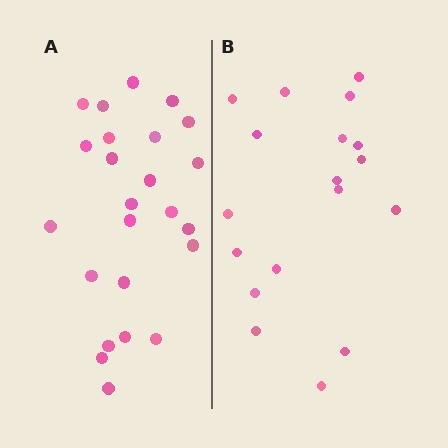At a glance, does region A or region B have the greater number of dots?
Region A (the left region) has more dots.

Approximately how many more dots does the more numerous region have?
Region A has about 6 more dots than region B.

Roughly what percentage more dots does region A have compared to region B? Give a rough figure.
About 35% more.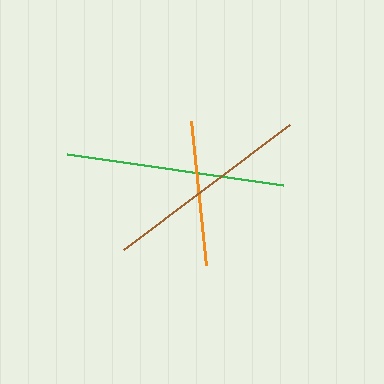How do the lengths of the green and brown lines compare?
The green and brown lines are approximately the same length.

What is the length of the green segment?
The green segment is approximately 218 pixels long.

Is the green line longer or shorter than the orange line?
The green line is longer than the orange line.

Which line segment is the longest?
The green line is the longest at approximately 218 pixels.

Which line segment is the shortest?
The orange line is the shortest at approximately 145 pixels.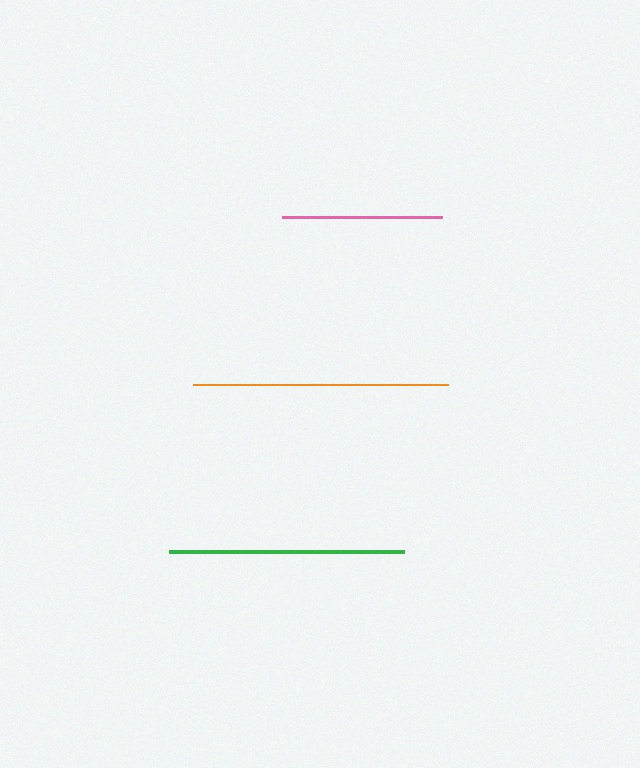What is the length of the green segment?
The green segment is approximately 235 pixels long.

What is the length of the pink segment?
The pink segment is approximately 159 pixels long.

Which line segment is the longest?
The orange line is the longest at approximately 255 pixels.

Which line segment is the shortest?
The pink line is the shortest at approximately 159 pixels.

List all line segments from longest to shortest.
From longest to shortest: orange, green, pink.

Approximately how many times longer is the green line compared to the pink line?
The green line is approximately 1.5 times the length of the pink line.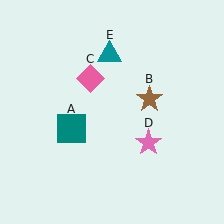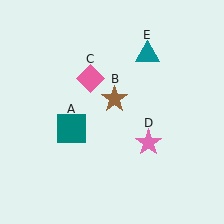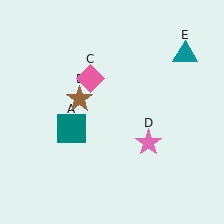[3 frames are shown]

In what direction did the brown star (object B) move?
The brown star (object B) moved left.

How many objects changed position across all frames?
2 objects changed position: brown star (object B), teal triangle (object E).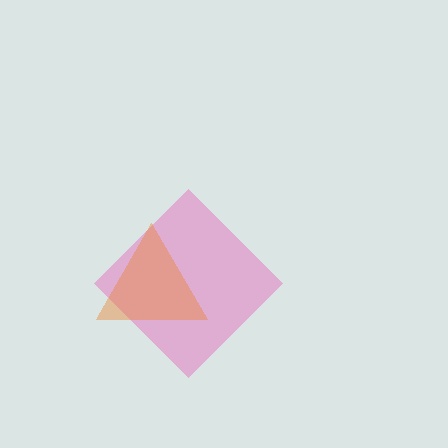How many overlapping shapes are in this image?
There are 2 overlapping shapes in the image.